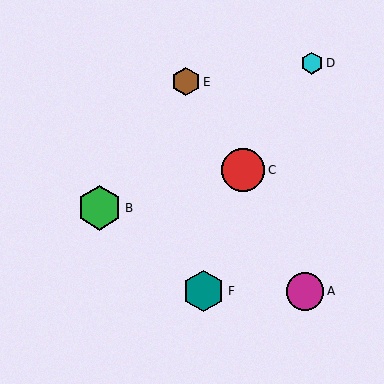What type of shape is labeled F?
Shape F is a teal hexagon.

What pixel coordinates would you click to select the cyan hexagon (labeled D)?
Click at (312, 63) to select the cyan hexagon D.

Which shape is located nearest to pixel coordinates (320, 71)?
The cyan hexagon (labeled D) at (312, 63) is nearest to that location.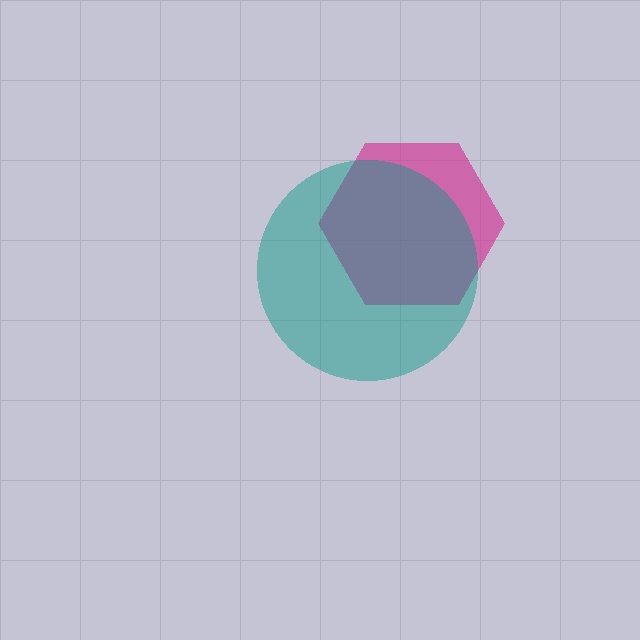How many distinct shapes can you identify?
There are 2 distinct shapes: a magenta hexagon, a teal circle.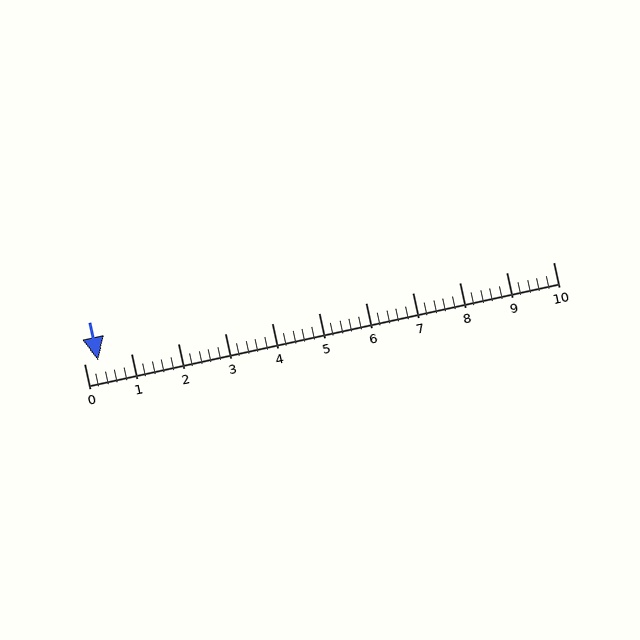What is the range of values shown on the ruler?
The ruler shows values from 0 to 10.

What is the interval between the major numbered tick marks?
The major tick marks are spaced 1 units apart.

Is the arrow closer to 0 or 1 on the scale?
The arrow is closer to 0.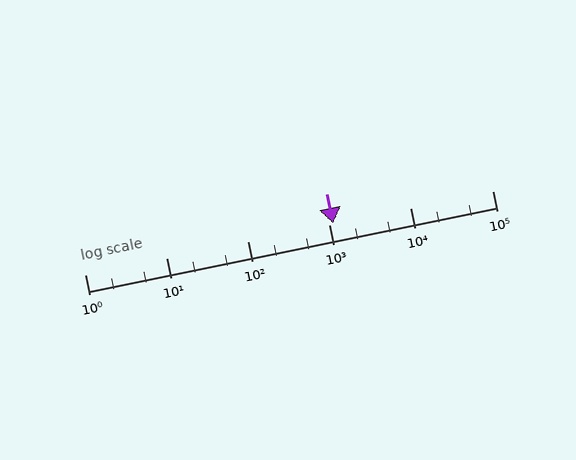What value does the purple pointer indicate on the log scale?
The pointer indicates approximately 1100.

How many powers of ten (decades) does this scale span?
The scale spans 5 decades, from 1 to 100000.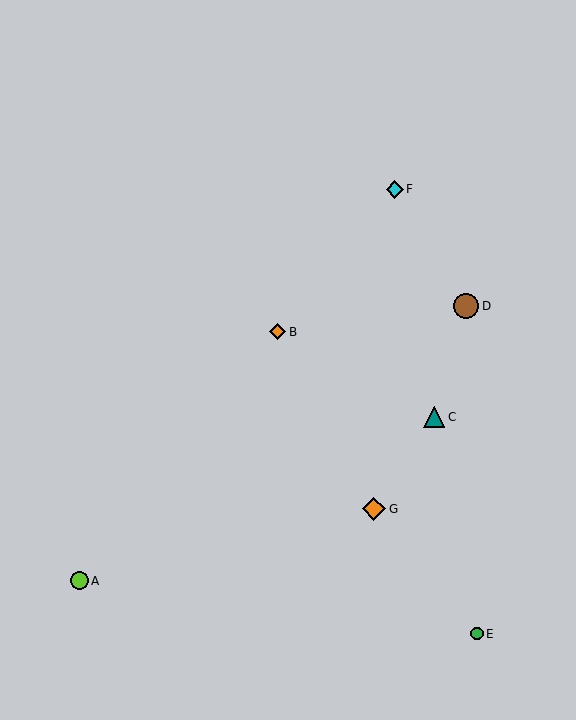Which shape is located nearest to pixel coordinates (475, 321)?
The brown circle (labeled D) at (466, 306) is nearest to that location.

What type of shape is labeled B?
Shape B is an orange diamond.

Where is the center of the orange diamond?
The center of the orange diamond is at (374, 509).